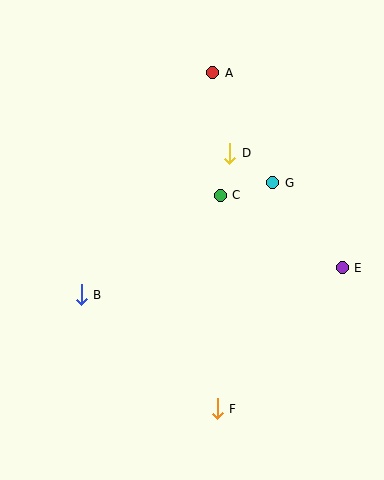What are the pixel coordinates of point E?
Point E is at (342, 268).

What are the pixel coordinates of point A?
Point A is at (213, 73).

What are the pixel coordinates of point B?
Point B is at (81, 295).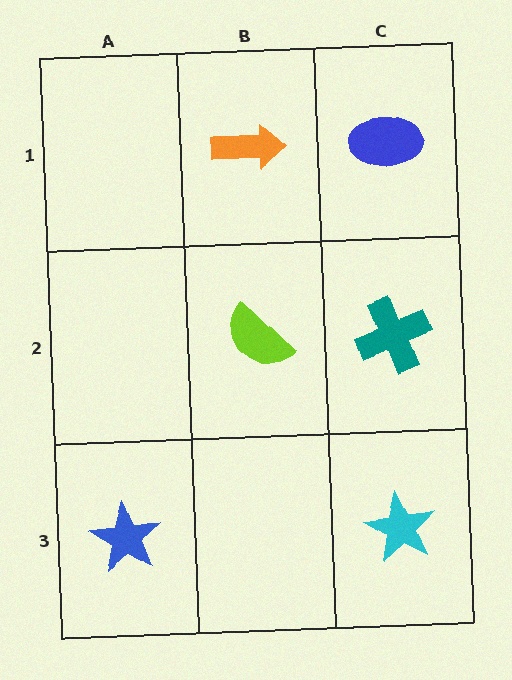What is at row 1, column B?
An orange arrow.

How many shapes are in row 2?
2 shapes.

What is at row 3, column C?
A cyan star.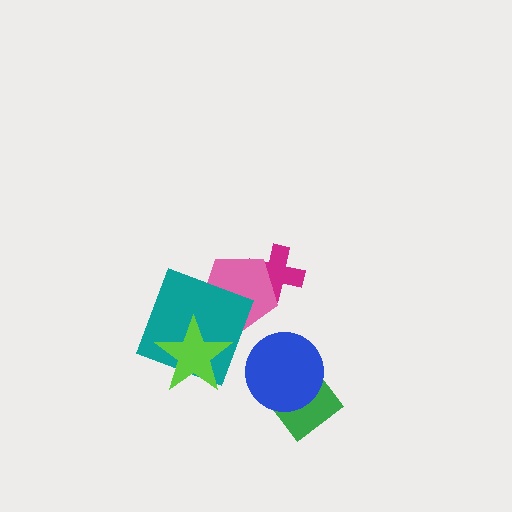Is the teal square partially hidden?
Yes, it is partially covered by another shape.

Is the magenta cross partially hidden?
Yes, it is partially covered by another shape.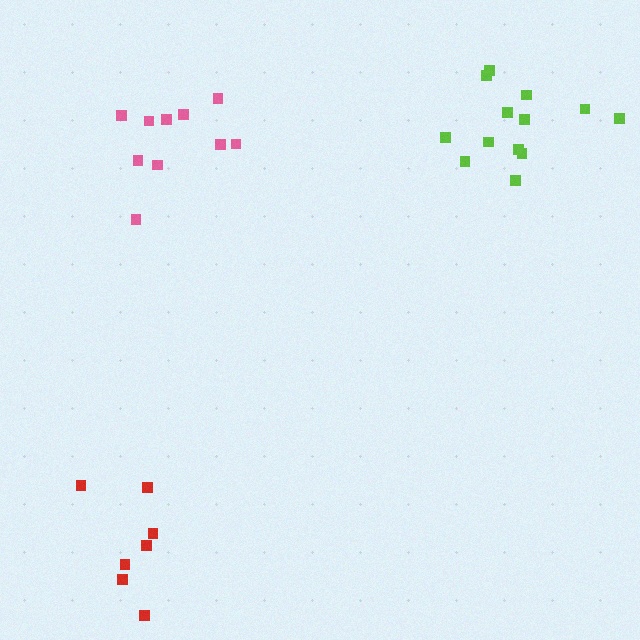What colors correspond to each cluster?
The clusters are colored: pink, lime, red.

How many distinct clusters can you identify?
There are 3 distinct clusters.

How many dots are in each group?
Group 1: 10 dots, Group 2: 13 dots, Group 3: 7 dots (30 total).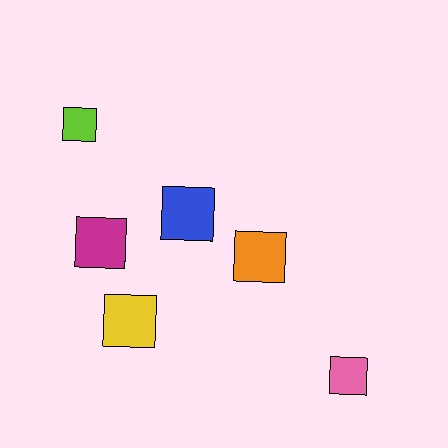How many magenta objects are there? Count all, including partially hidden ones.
There is 1 magenta object.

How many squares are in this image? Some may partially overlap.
There are 6 squares.